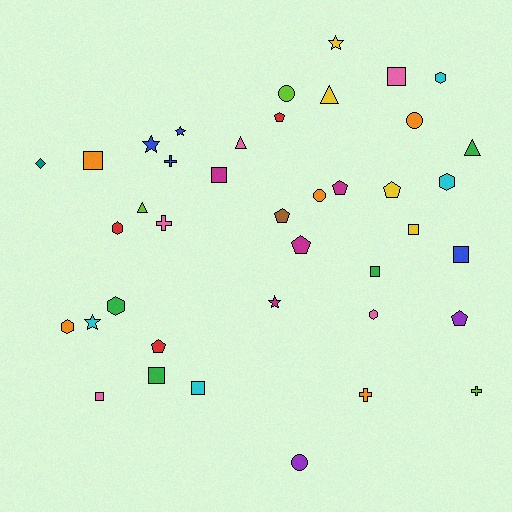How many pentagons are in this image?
There are 7 pentagons.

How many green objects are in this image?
There are 4 green objects.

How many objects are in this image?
There are 40 objects.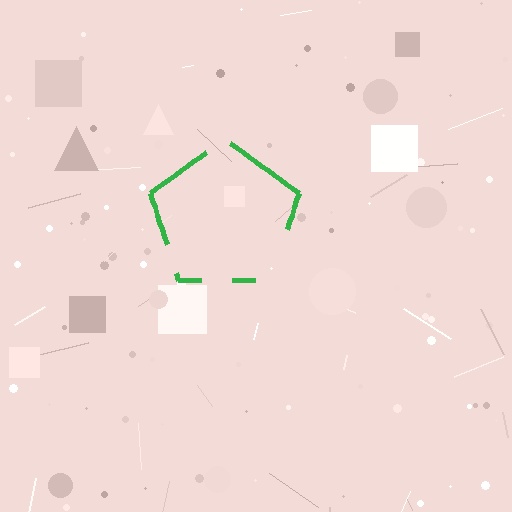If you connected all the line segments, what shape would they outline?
They would outline a pentagon.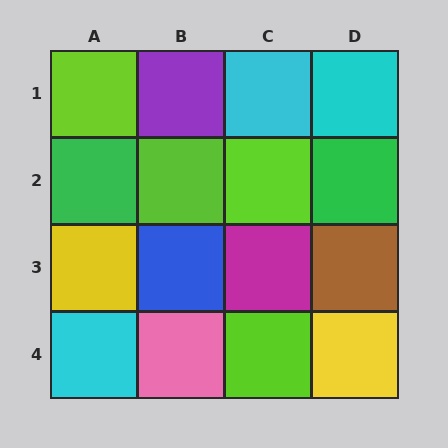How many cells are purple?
1 cell is purple.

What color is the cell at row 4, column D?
Yellow.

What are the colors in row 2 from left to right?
Green, lime, lime, green.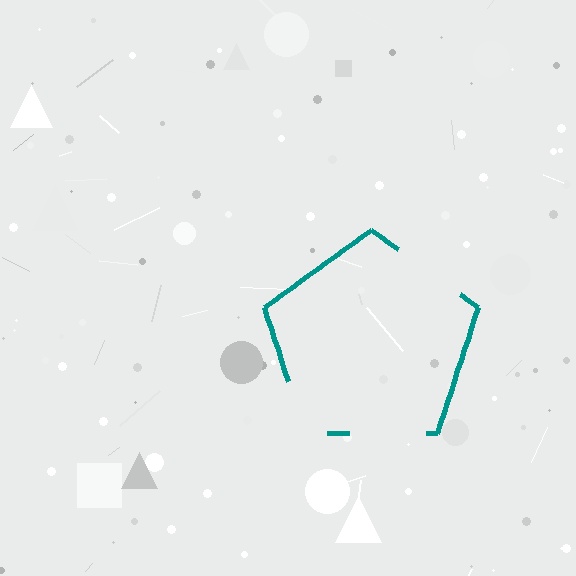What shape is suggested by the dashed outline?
The dashed outline suggests a pentagon.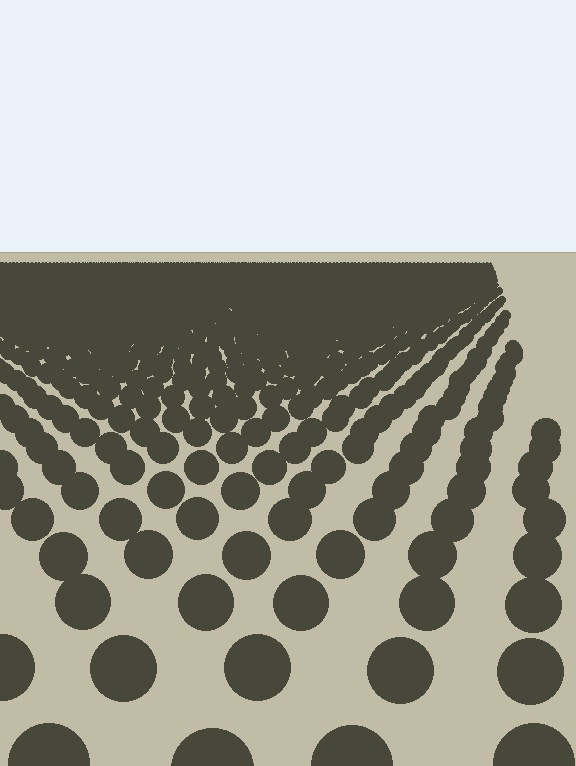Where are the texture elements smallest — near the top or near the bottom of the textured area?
Near the top.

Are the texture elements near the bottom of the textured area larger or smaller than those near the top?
Larger. Near the bottom, elements are closer to the viewer and appear at a bigger on-screen size.